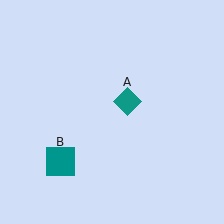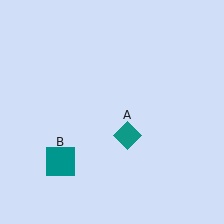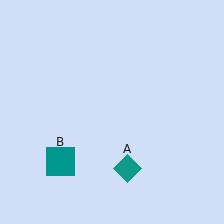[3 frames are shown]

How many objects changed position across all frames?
1 object changed position: teal diamond (object A).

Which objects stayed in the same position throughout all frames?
Teal square (object B) remained stationary.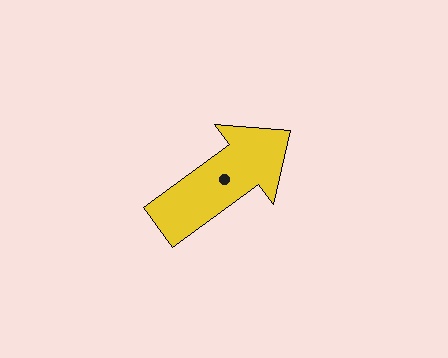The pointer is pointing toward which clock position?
Roughly 2 o'clock.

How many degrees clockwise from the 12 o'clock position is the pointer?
Approximately 54 degrees.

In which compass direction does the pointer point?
Northeast.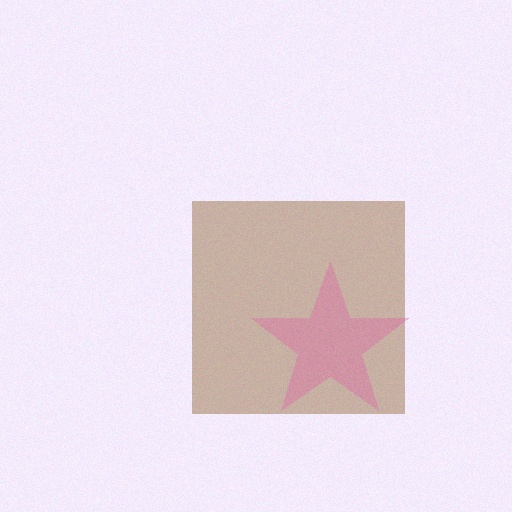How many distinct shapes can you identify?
There are 2 distinct shapes: a brown square, a pink star.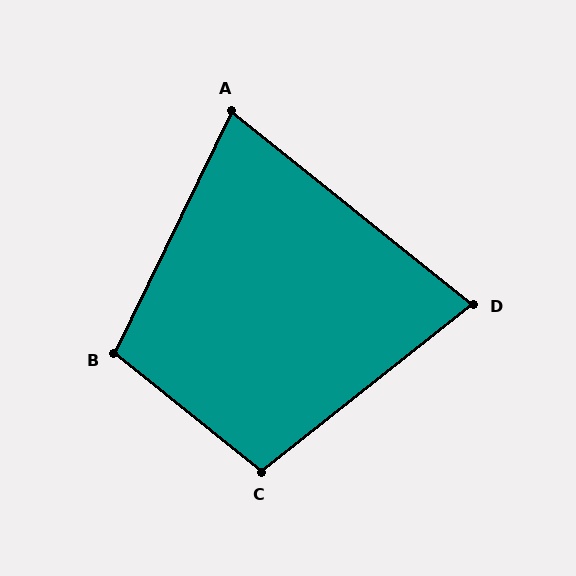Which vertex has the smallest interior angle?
A, at approximately 77 degrees.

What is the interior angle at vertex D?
Approximately 77 degrees (acute).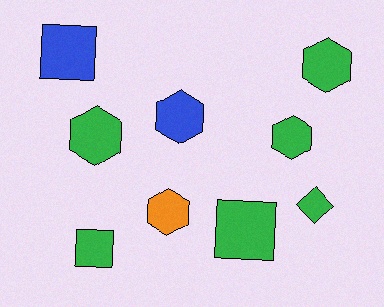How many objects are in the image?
There are 9 objects.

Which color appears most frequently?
Green, with 6 objects.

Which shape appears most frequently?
Hexagon, with 5 objects.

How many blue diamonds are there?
There are no blue diamonds.